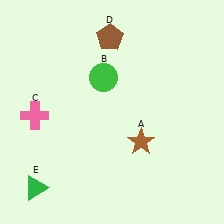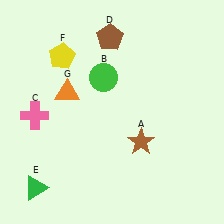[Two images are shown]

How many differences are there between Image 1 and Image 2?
There are 2 differences between the two images.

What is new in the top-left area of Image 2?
An orange triangle (G) was added in the top-left area of Image 2.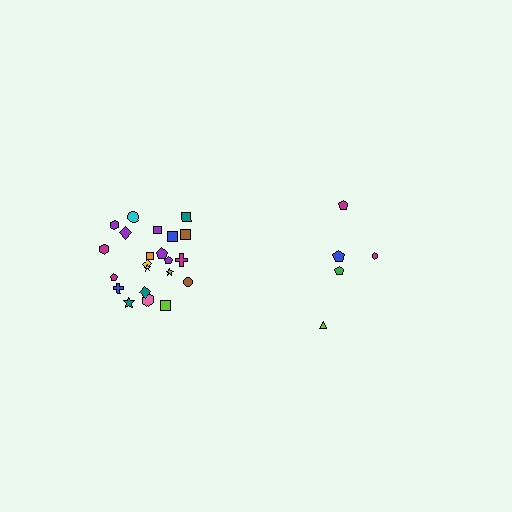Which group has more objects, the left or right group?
The left group.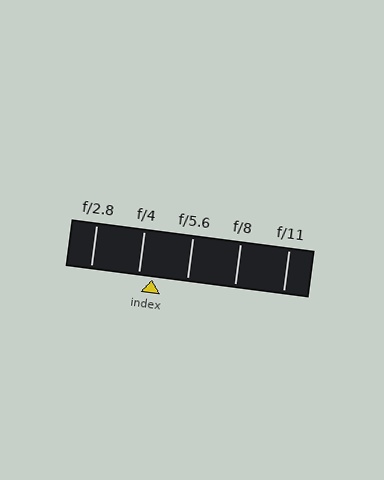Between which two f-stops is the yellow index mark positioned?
The index mark is between f/4 and f/5.6.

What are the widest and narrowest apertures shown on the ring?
The widest aperture shown is f/2.8 and the narrowest is f/11.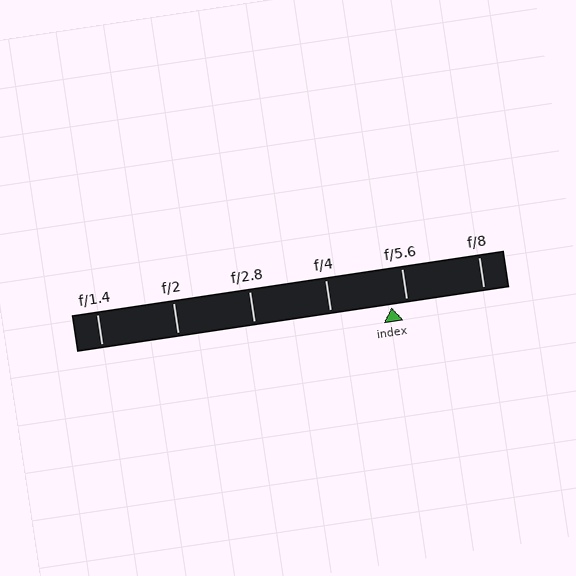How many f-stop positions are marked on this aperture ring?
There are 6 f-stop positions marked.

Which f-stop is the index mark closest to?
The index mark is closest to f/5.6.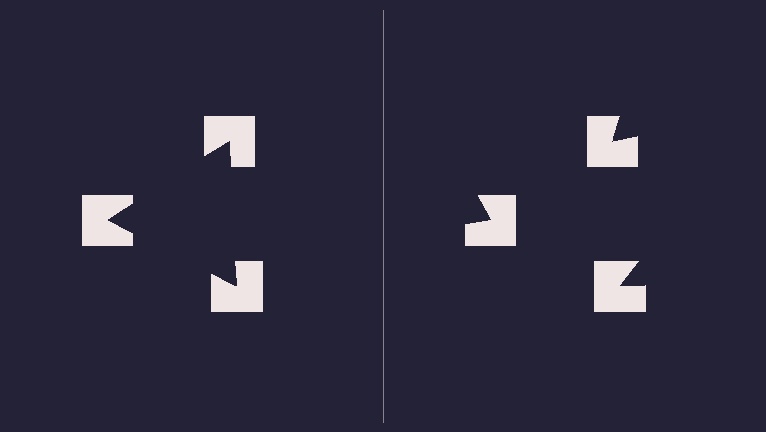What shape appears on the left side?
An illusory triangle.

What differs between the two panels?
The notched squares are positioned identically on both sides; only the wedge orientations differ. On the left they align to a triangle; on the right they are misaligned.